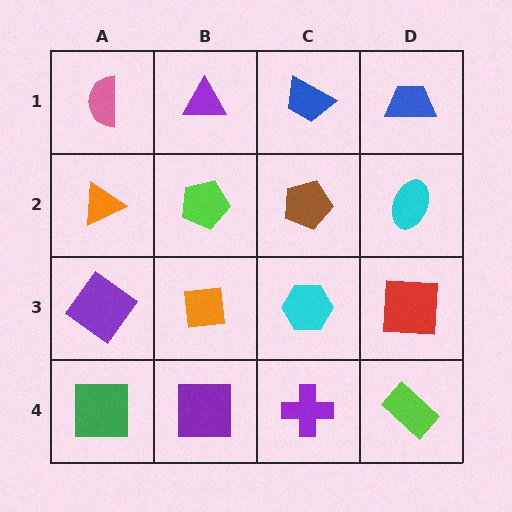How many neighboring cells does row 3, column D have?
3.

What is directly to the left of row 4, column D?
A purple cross.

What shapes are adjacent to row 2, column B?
A purple triangle (row 1, column B), an orange square (row 3, column B), an orange triangle (row 2, column A), a brown pentagon (row 2, column C).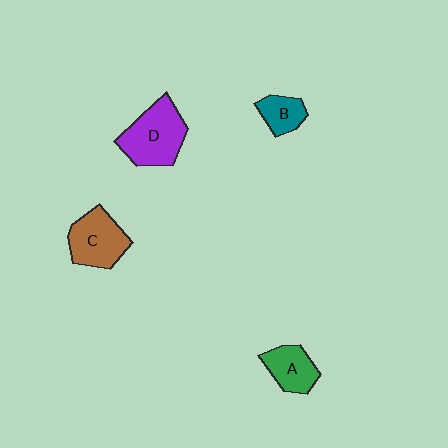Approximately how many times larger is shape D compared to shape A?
Approximately 1.7 times.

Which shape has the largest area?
Shape D (purple).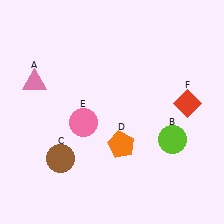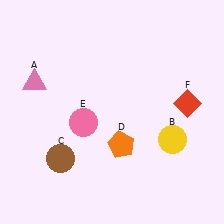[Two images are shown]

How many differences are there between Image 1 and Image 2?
There is 1 difference between the two images.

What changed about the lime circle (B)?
In Image 1, B is lime. In Image 2, it changed to yellow.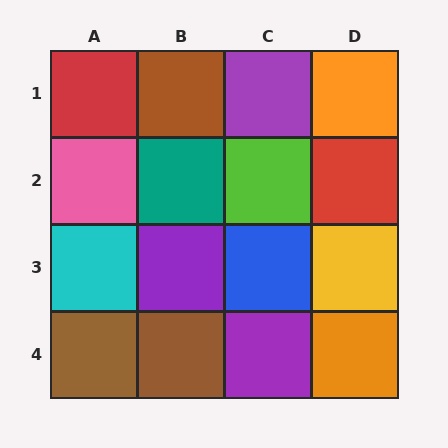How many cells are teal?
1 cell is teal.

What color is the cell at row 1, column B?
Brown.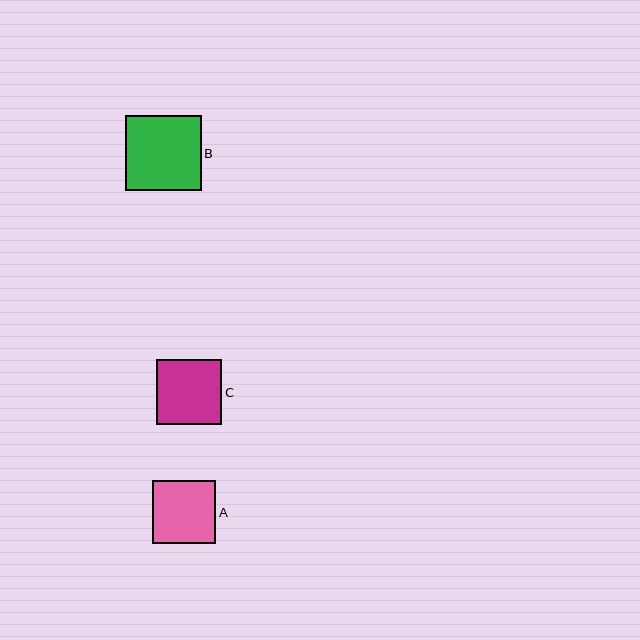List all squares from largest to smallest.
From largest to smallest: B, C, A.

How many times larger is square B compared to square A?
Square B is approximately 1.2 times the size of square A.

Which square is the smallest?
Square A is the smallest with a size of approximately 64 pixels.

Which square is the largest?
Square B is the largest with a size of approximately 75 pixels.